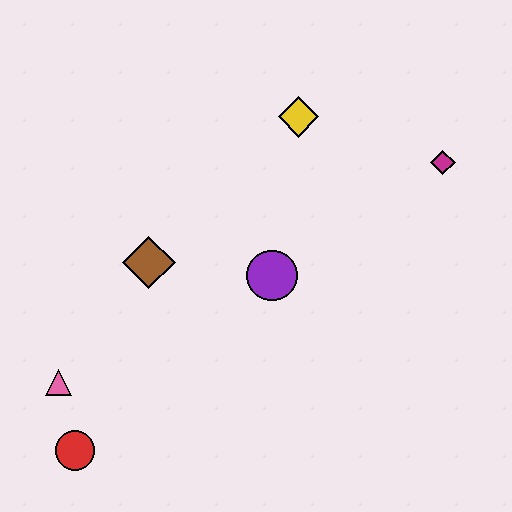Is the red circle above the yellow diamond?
No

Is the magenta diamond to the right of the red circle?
Yes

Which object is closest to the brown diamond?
The purple circle is closest to the brown diamond.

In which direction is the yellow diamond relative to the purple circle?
The yellow diamond is above the purple circle.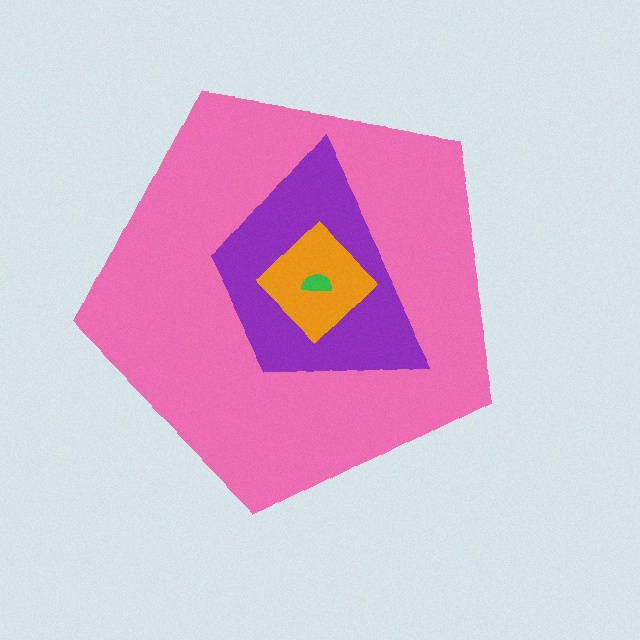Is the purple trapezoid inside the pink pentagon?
Yes.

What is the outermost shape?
The pink pentagon.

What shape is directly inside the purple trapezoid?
The orange diamond.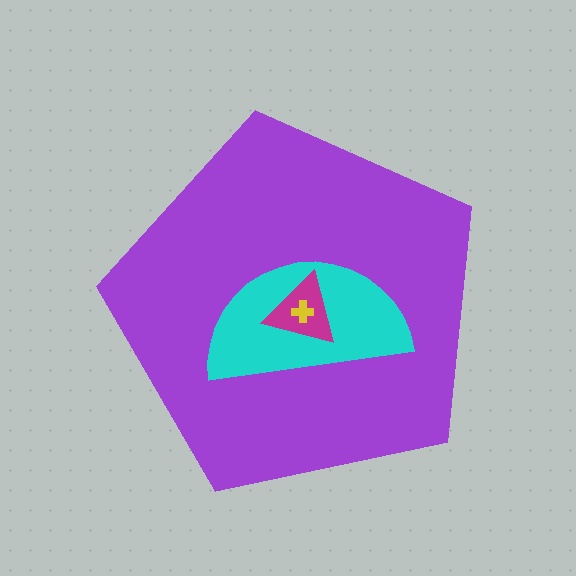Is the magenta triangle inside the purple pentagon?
Yes.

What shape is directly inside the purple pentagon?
The cyan semicircle.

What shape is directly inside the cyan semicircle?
The magenta triangle.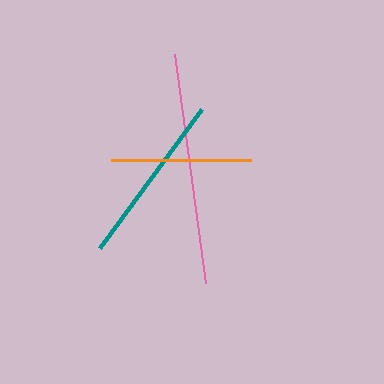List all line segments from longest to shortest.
From longest to shortest: pink, teal, orange.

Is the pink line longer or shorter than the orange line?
The pink line is longer than the orange line.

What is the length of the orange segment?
The orange segment is approximately 140 pixels long.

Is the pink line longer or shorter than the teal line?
The pink line is longer than the teal line.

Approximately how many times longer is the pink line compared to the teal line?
The pink line is approximately 1.3 times the length of the teal line.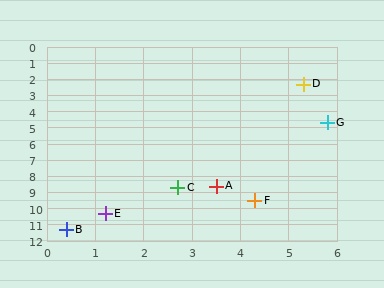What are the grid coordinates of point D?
Point D is at approximately (5.3, 2.3).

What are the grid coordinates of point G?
Point G is at approximately (5.8, 4.7).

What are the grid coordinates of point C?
Point C is at approximately (2.7, 8.7).